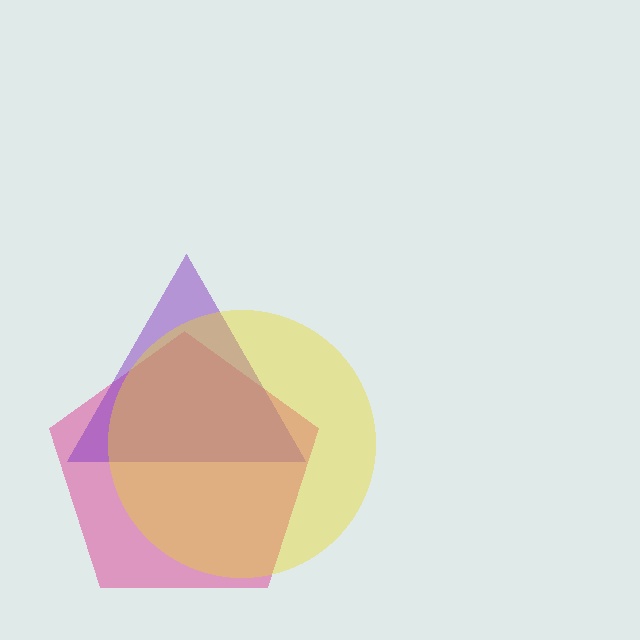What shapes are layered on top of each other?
The layered shapes are: a pink pentagon, a purple triangle, a yellow circle.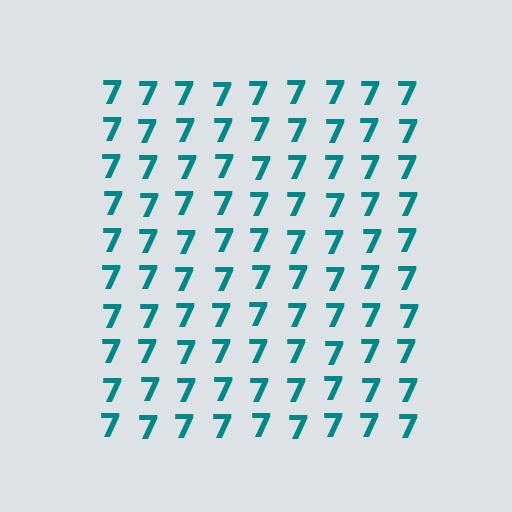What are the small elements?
The small elements are digit 7's.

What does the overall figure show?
The overall figure shows a square.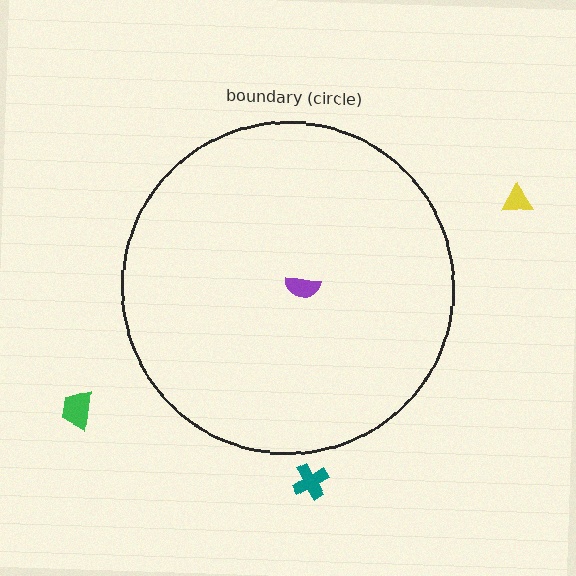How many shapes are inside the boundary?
1 inside, 3 outside.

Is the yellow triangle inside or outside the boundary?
Outside.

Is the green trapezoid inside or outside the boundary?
Outside.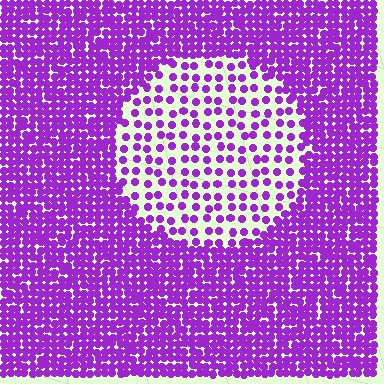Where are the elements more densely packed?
The elements are more densely packed outside the circle boundary.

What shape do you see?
I see a circle.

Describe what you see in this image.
The image contains small purple elements arranged at two different densities. A circle-shaped region is visible where the elements are less densely packed than the surrounding area.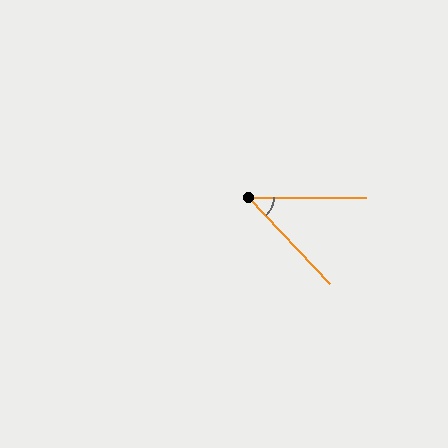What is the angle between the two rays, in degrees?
Approximately 47 degrees.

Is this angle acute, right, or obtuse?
It is acute.